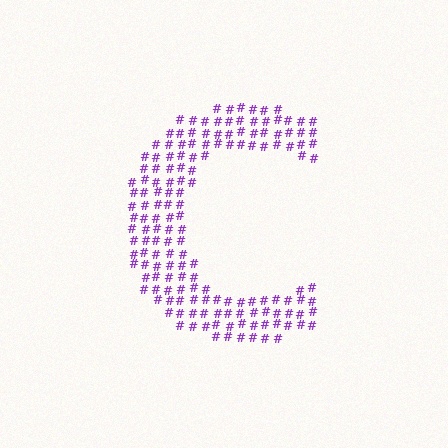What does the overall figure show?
The overall figure shows the letter C.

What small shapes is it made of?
It is made of small hash symbols.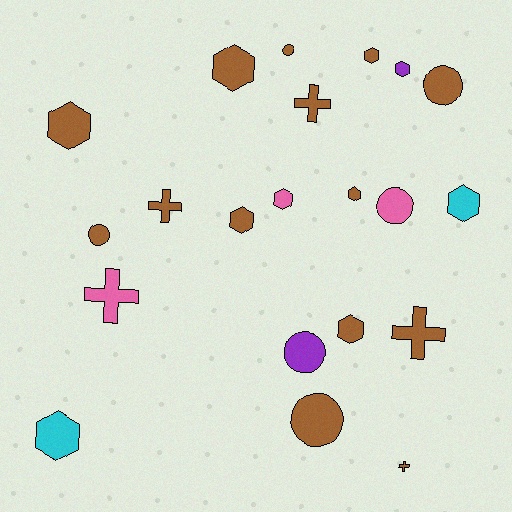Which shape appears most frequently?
Hexagon, with 10 objects.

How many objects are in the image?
There are 21 objects.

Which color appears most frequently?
Brown, with 14 objects.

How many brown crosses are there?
There are 4 brown crosses.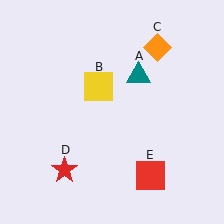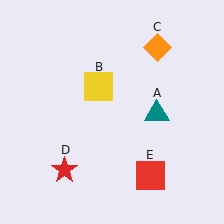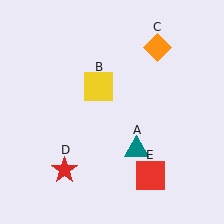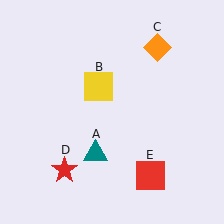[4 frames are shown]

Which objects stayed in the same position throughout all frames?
Yellow square (object B) and orange diamond (object C) and red star (object D) and red square (object E) remained stationary.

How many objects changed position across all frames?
1 object changed position: teal triangle (object A).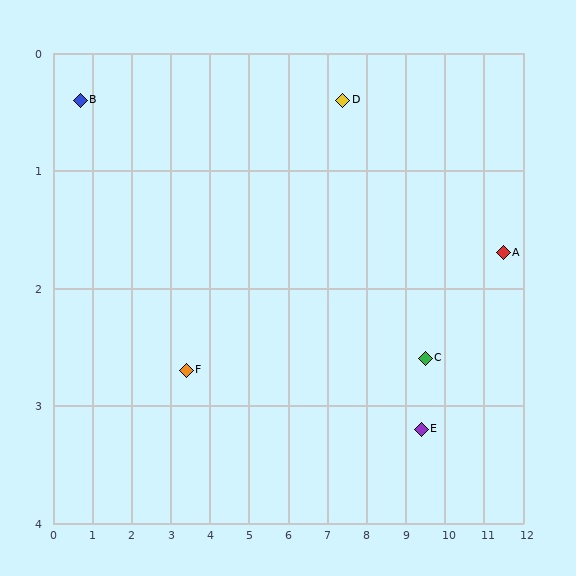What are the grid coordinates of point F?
Point F is at approximately (3.4, 2.7).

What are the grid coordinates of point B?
Point B is at approximately (0.7, 0.4).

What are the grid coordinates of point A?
Point A is at approximately (11.5, 1.7).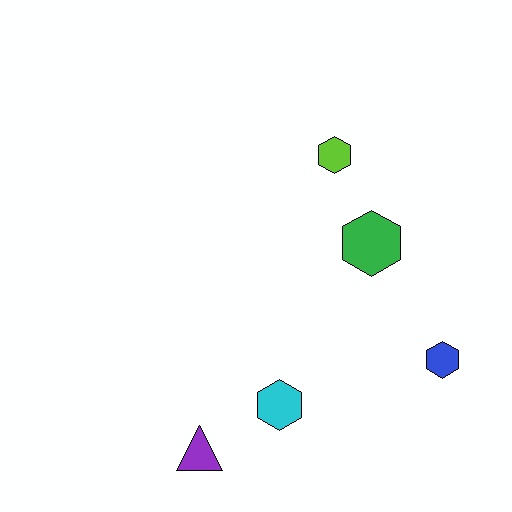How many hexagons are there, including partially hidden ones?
There are 4 hexagons.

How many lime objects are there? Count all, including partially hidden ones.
There is 1 lime object.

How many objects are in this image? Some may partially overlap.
There are 5 objects.